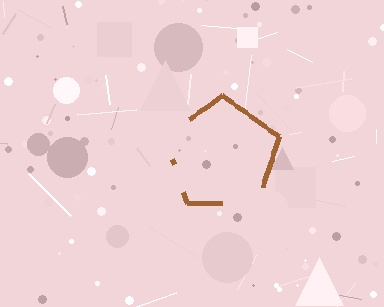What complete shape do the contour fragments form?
The contour fragments form a pentagon.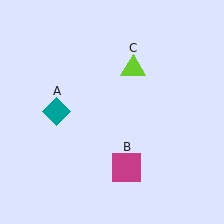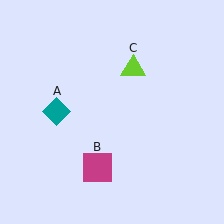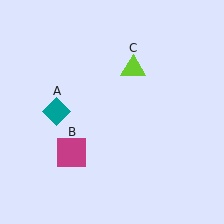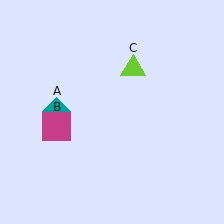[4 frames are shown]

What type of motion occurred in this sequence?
The magenta square (object B) rotated clockwise around the center of the scene.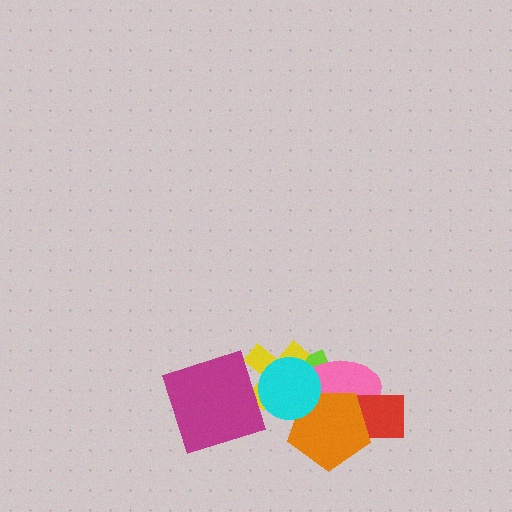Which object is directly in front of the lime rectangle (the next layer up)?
The yellow cross is directly in front of the lime rectangle.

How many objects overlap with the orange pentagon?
4 objects overlap with the orange pentagon.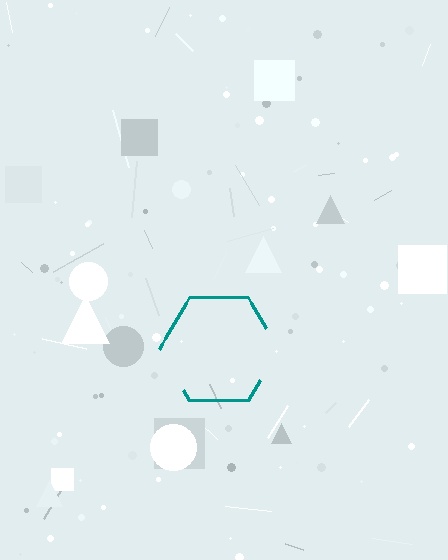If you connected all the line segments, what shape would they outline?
They would outline a hexagon.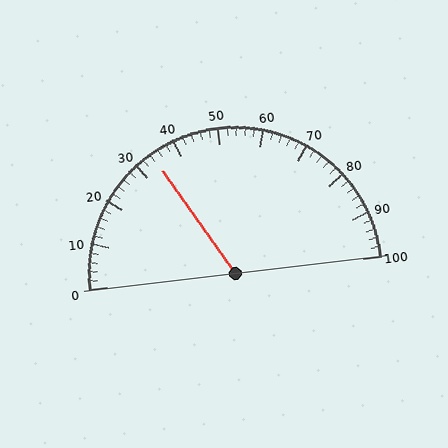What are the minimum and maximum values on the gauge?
The gauge ranges from 0 to 100.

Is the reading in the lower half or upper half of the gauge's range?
The reading is in the lower half of the range (0 to 100).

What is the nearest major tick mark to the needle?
The nearest major tick mark is 30.